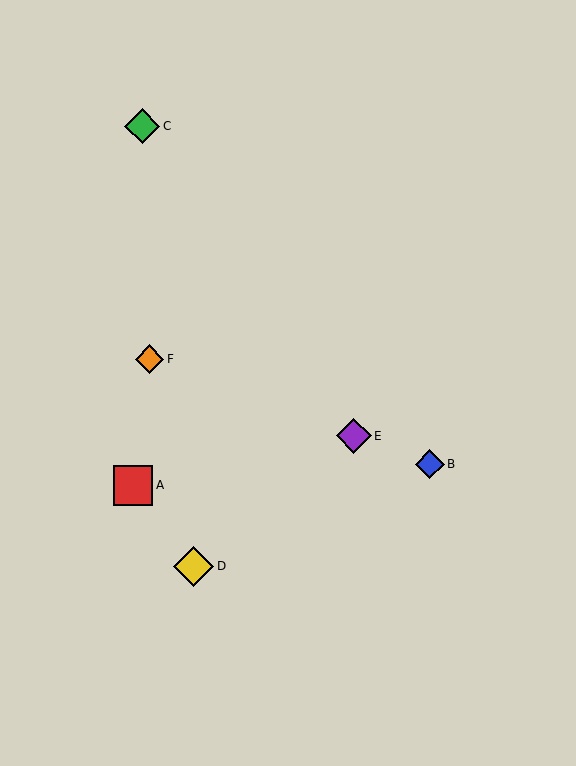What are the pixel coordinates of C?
Object C is at (142, 126).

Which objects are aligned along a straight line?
Objects B, E, F are aligned along a straight line.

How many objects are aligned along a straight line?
3 objects (B, E, F) are aligned along a straight line.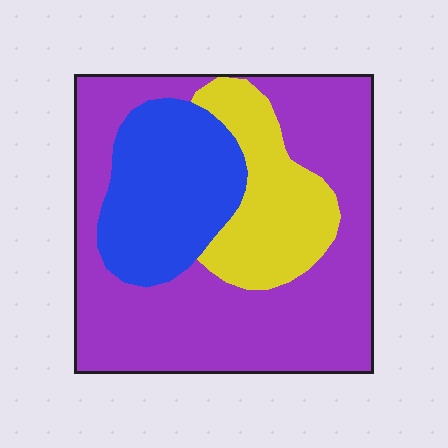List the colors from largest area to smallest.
From largest to smallest: purple, blue, yellow.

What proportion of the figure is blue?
Blue takes up between a sixth and a third of the figure.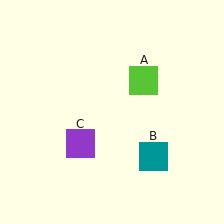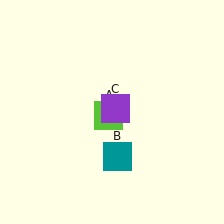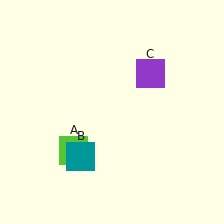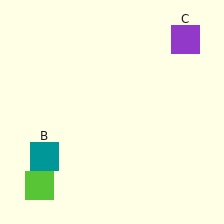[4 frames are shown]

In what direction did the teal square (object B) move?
The teal square (object B) moved left.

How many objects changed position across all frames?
3 objects changed position: lime square (object A), teal square (object B), purple square (object C).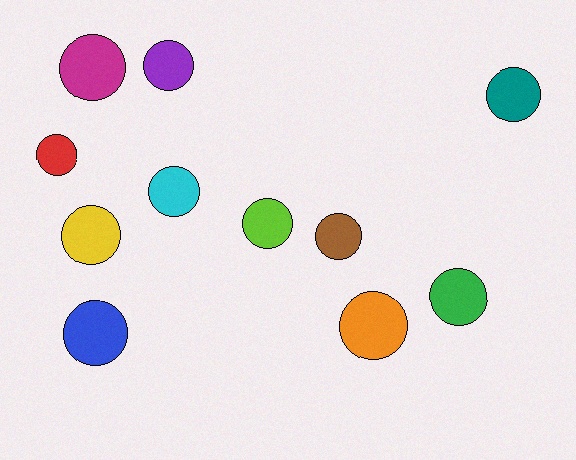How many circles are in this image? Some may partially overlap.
There are 11 circles.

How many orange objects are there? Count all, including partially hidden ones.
There is 1 orange object.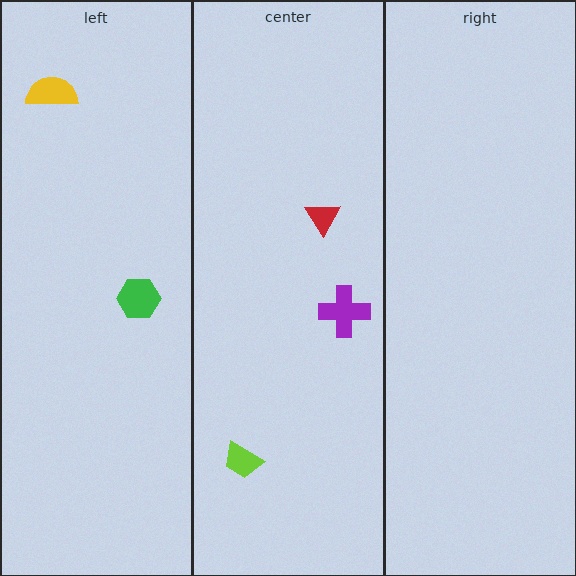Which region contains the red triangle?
The center region.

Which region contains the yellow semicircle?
The left region.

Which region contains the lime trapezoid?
The center region.